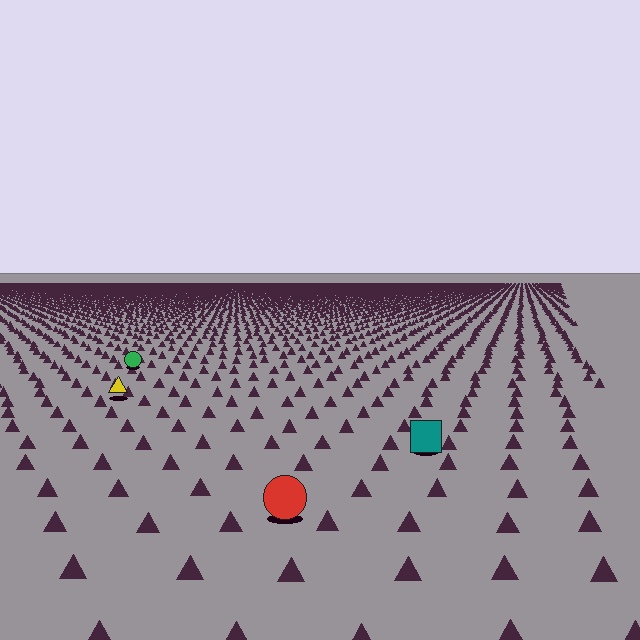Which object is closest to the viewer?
The red circle is closest. The texture marks near it are larger and more spread out.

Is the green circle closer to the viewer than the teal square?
No. The teal square is closer — you can tell from the texture gradient: the ground texture is coarser near it.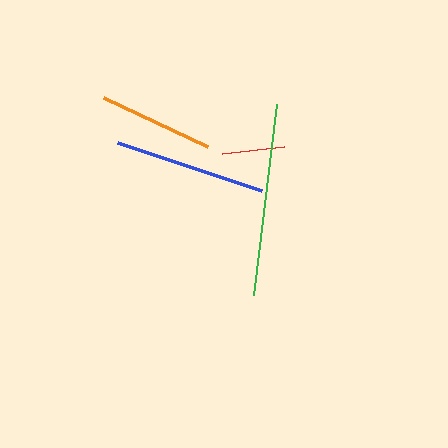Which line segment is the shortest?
The red line is the shortest at approximately 63 pixels.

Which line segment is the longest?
The green line is the longest at approximately 192 pixels.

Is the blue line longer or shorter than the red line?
The blue line is longer than the red line.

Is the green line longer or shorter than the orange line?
The green line is longer than the orange line.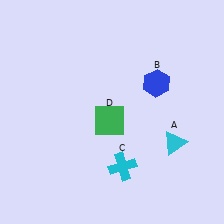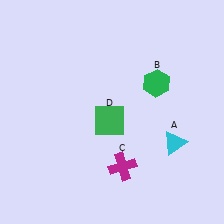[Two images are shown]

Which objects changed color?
B changed from blue to green. C changed from cyan to magenta.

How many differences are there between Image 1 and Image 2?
There are 2 differences between the two images.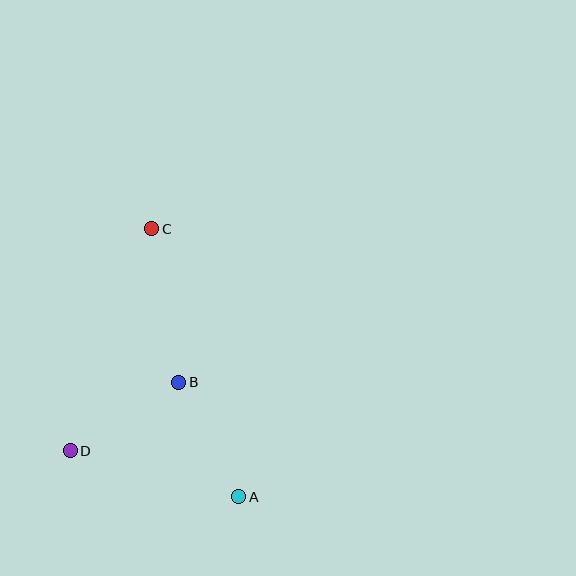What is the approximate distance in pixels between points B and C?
The distance between B and C is approximately 156 pixels.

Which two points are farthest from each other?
Points A and C are farthest from each other.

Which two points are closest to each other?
Points B and D are closest to each other.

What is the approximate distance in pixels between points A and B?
The distance between A and B is approximately 129 pixels.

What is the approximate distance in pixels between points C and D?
The distance between C and D is approximately 237 pixels.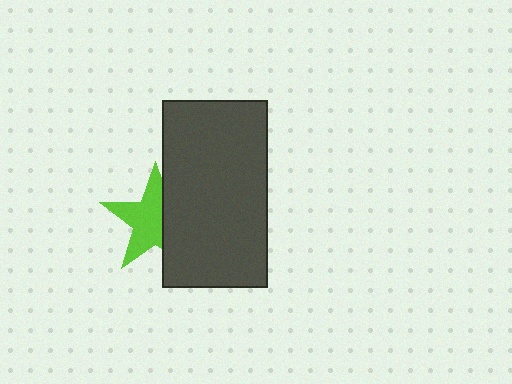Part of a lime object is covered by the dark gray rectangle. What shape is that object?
It is a star.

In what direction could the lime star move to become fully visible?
The lime star could move left. That would shift it out from behind the dark gray rectangle entirely.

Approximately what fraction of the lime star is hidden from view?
Roughly 40% of the lime star is hidden behind the dark gray rectangle.